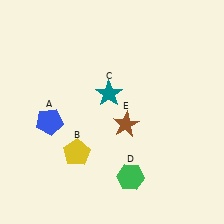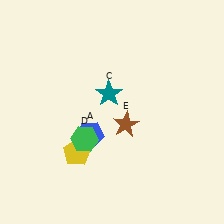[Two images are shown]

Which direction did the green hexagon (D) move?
The green hexagon (D) moved left.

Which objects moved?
The objects that moved are: the blue pentagon (A), the green hexagon (D).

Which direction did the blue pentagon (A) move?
The blue pentagon (A) moved right.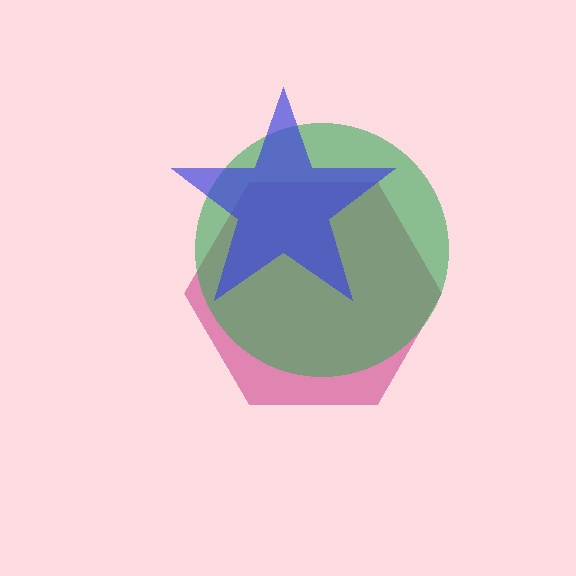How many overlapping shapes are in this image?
There are 3 overlapping shapes in the image.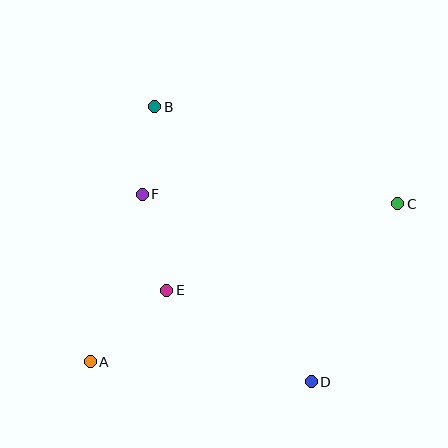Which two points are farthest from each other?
Points A and C are farthest from each other.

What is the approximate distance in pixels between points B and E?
The distance between B and E is approximately 184 pixels.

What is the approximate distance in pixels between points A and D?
The distance between A and D is approximately 222 pixels.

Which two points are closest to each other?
Points B and F are closest to each other.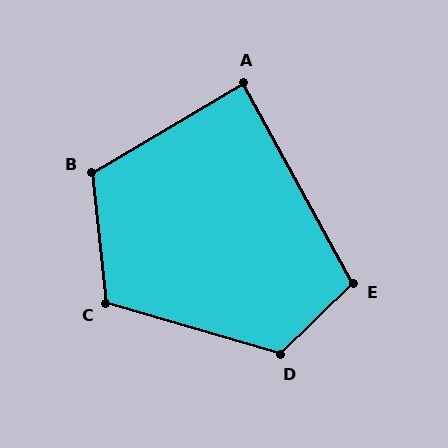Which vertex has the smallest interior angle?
A, at approximately 88 degrees.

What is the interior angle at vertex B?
Approximately 114 degrees (obtuse).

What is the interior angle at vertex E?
Approximately 106 degrees (obtuse).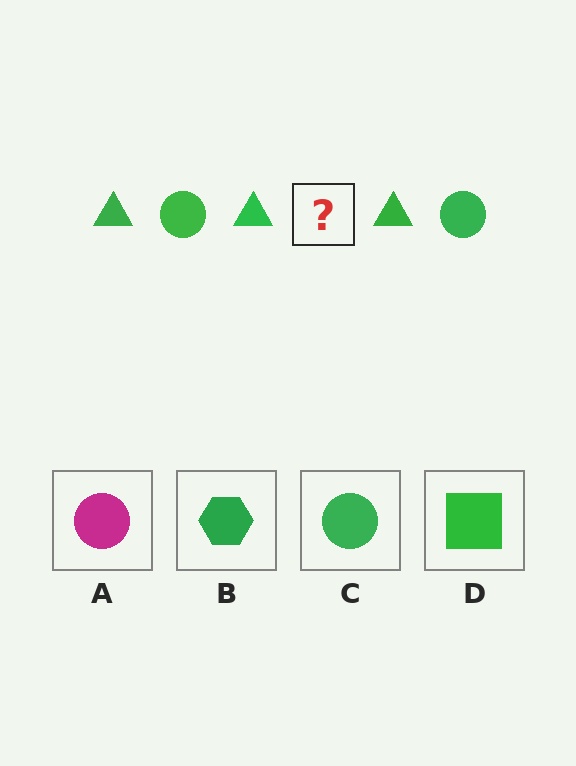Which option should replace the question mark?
Option C.